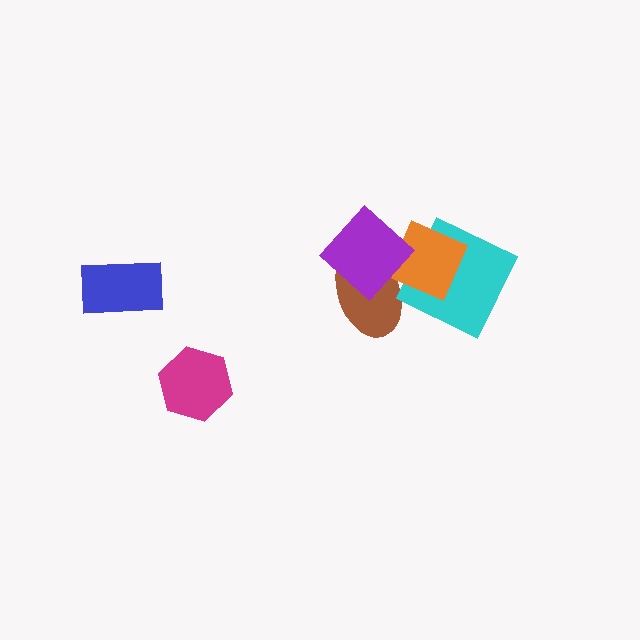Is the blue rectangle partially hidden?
No, no other shape covers it.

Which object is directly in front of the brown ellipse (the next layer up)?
The orange square is directly in front of the brown ellipse.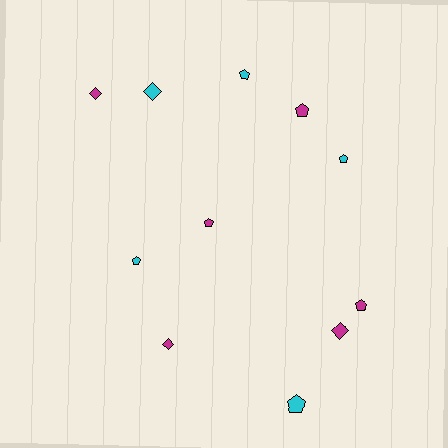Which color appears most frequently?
Magenta, with 6 objects.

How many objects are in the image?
There are 11 objects.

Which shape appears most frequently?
Pentagon, with 7 objects.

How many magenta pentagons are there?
There are 3 magenta pentagons.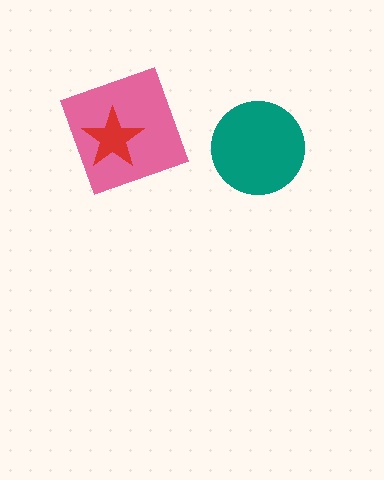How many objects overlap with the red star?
1 object overlaps with the red star.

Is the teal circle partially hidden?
No, no other shape covers it.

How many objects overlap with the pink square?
1 object overlaps with the pink square.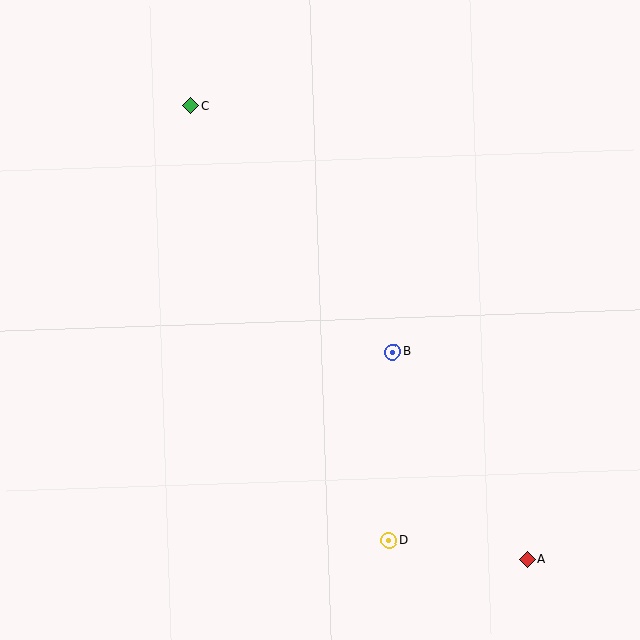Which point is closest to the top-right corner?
Point B is closest to the top-right corner.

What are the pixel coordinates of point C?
Point C is at (191, 106).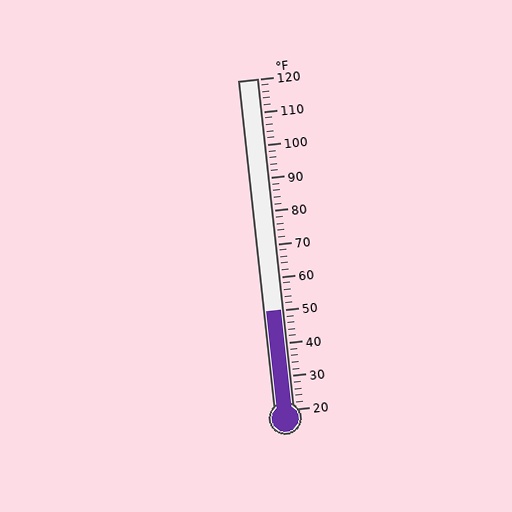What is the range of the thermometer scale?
The thermometer scale ranges from 20°F to 120°F.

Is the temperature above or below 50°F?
The temperature is at 50°F.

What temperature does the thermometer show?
The thermometer shows approximately 50°F.